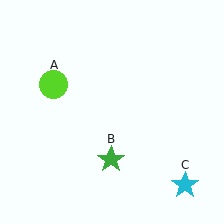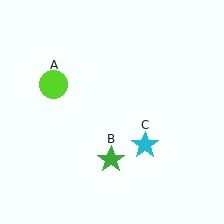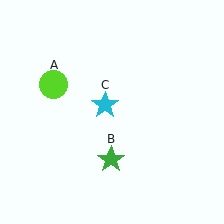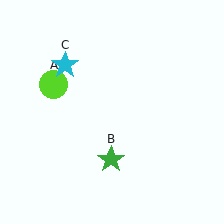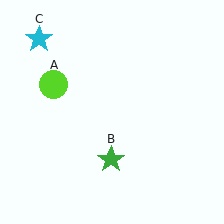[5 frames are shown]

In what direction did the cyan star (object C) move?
The cyan star (object C) moved up and to the left.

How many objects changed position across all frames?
1 object changed position: cyan star (object C).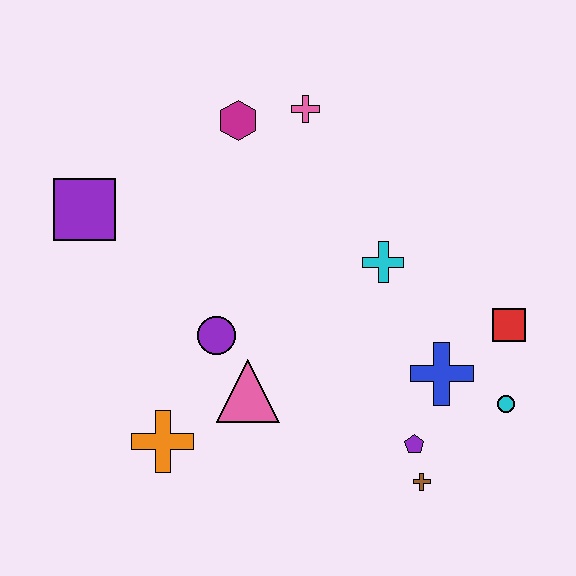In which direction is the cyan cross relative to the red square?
The cyan cross is to the left of the red square.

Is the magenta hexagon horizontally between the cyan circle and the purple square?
Yes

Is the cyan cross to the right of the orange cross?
Yes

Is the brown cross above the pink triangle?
No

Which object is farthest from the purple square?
The cyan circle is farthest from the purple square.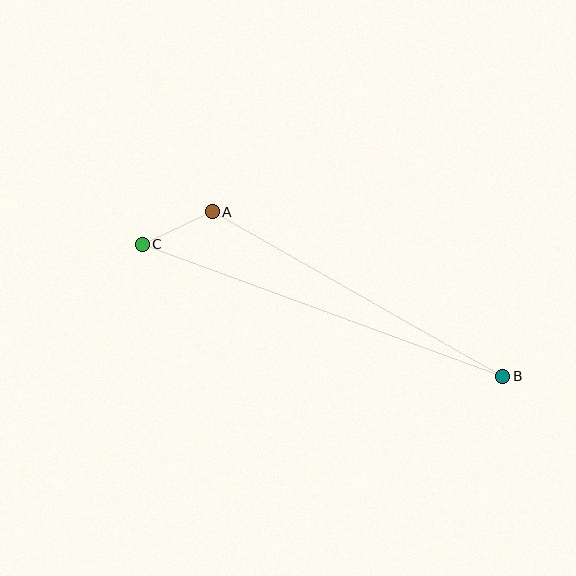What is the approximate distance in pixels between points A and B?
The distance between A and B is approximately 334 pixels.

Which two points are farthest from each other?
Points B and C are farthest from each other.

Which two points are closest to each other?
Points A and C are closest to each other.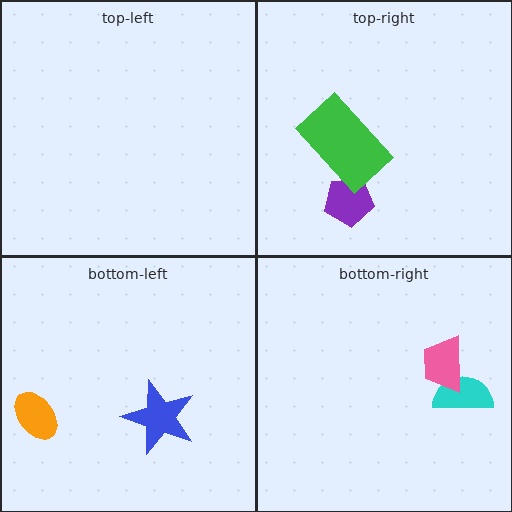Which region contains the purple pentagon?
The top-right region.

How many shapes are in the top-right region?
2.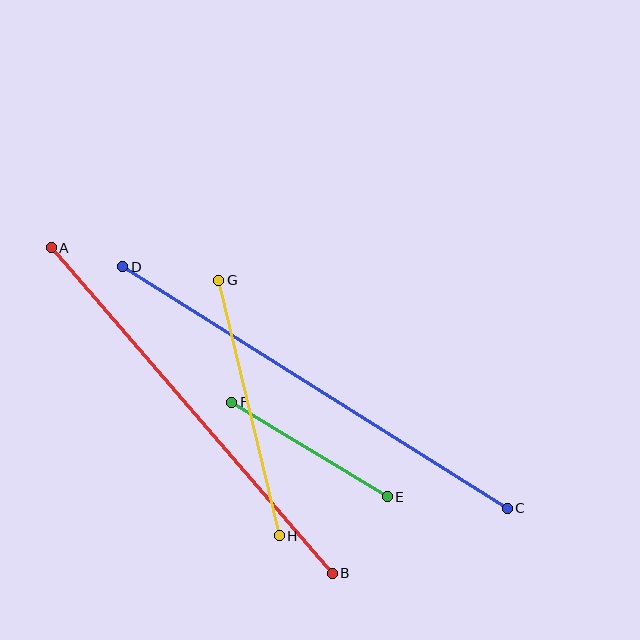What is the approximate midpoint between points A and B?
The midpoint is at approximately (192, 411) pixels.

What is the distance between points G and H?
The distance is approximately 263 pixels.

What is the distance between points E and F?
The distance is approximately 182 pixels.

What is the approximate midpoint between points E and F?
The midpoint is at approximately (309, 450) pixels.